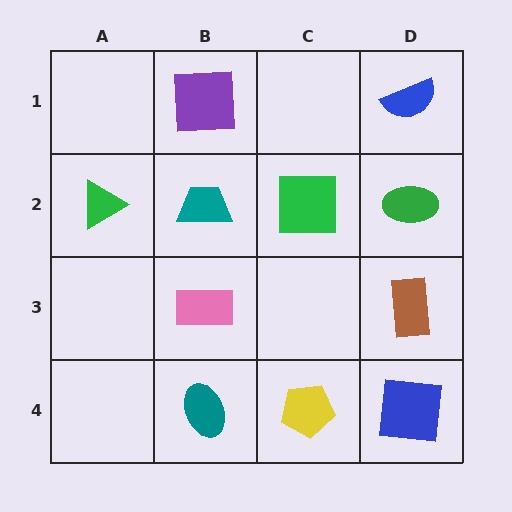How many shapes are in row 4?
3 shapes.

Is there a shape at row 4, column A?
No, that cell is empty.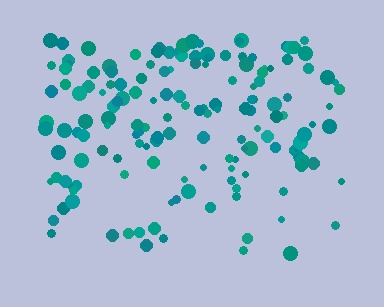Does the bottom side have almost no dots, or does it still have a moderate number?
Still a moderate number, just noticeably fewer than the top.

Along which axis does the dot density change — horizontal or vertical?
Vertical.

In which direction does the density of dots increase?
From bottom to top, with the top side densest.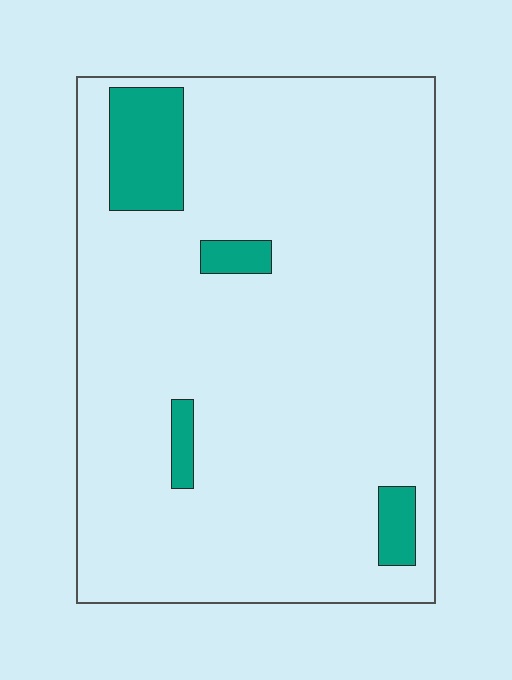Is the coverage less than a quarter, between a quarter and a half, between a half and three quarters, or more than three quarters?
Less than a quarter.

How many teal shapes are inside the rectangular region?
4.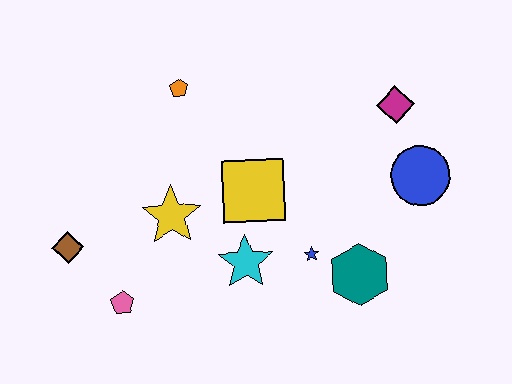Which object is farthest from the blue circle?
The brown diamond is farthest from the blue circle.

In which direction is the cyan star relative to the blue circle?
The cyan star is to the left of the blue circle.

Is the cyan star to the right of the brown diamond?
Yes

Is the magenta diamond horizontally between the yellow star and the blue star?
No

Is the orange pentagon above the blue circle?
Yes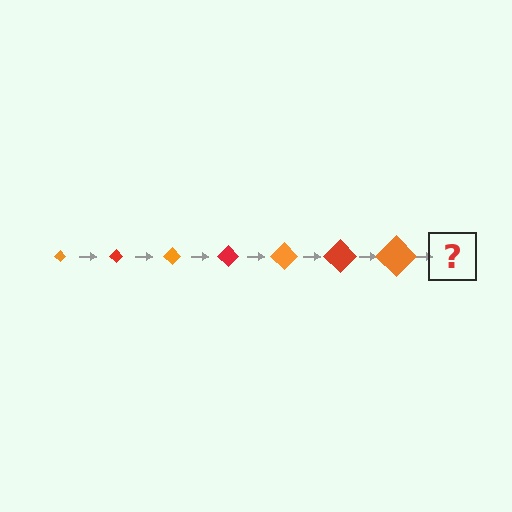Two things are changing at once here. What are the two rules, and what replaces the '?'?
The two rules are that the diamond grows larger each step and the color cycles through orange and red. The '?' should be a red diamond, larger than the previous one.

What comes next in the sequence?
The next element should be a red diamond, larger than the previous one.